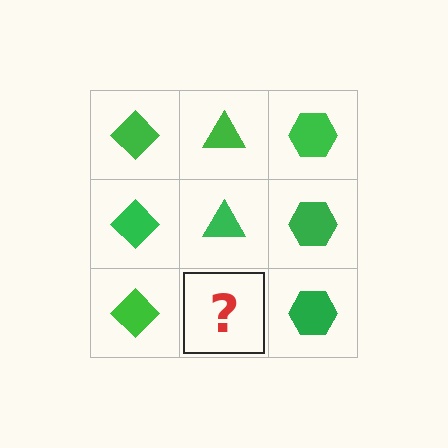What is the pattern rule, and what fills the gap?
The rule is that each column has a consistent shape. The gap should be filled with a green triangle.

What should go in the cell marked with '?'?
The missing cell should contain a green triangle.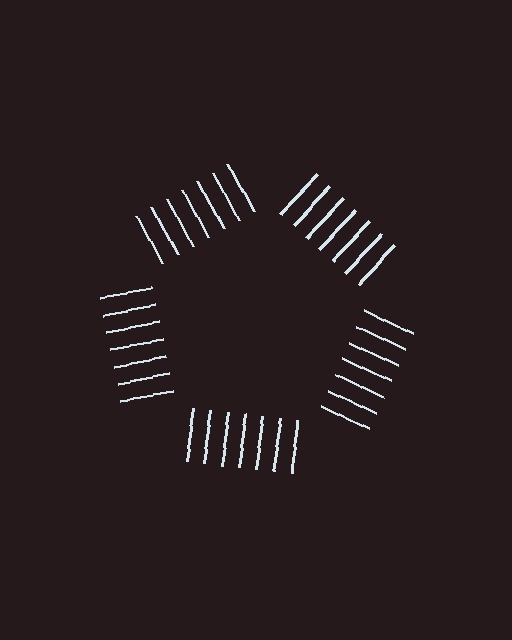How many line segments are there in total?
35 — 7 along each of the 5 edges.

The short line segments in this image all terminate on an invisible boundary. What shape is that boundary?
An illusory pentagon — the line segments terminate on its edges but no continuous stroke is drawn.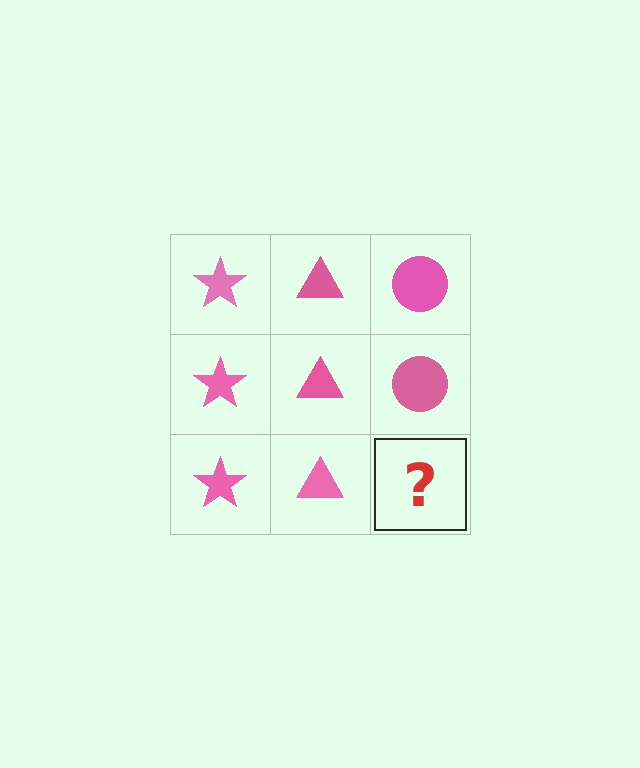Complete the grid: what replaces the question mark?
The question mark should be replaced with a pink circle.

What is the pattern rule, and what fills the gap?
The rule is that each column has a consistent shape. The gap should be filled with a pink circle.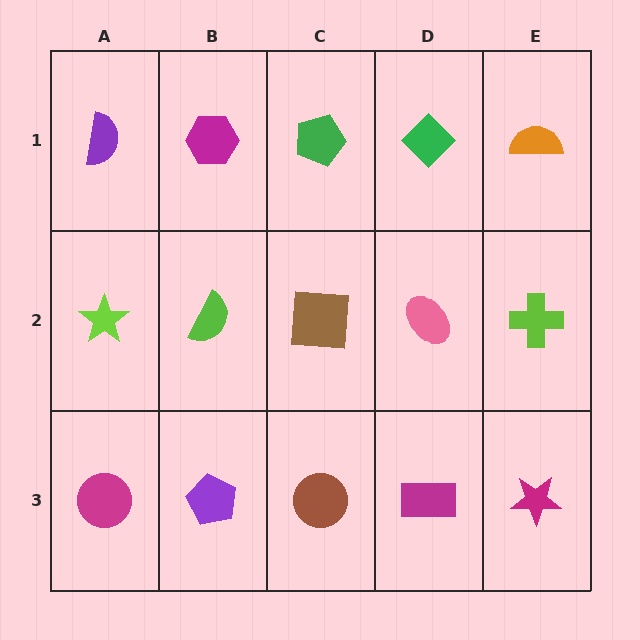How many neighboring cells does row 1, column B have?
3.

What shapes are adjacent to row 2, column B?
A magenta hexagon (row 1, column B), a purple pentagon (row 3, column B), a lime star (row 2, column A), a brown square (row 2, column C).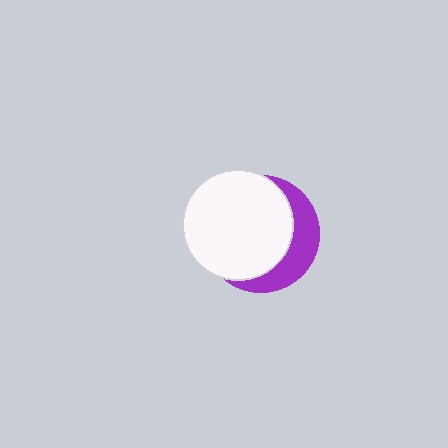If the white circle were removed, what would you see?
You would see the complete purple circle.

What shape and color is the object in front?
The object in front is a white circle.